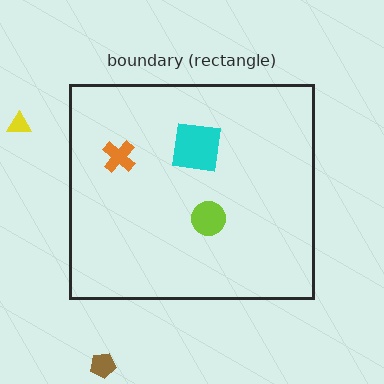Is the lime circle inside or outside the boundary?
Inside.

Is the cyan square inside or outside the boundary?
Inside.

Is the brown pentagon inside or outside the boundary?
Outside.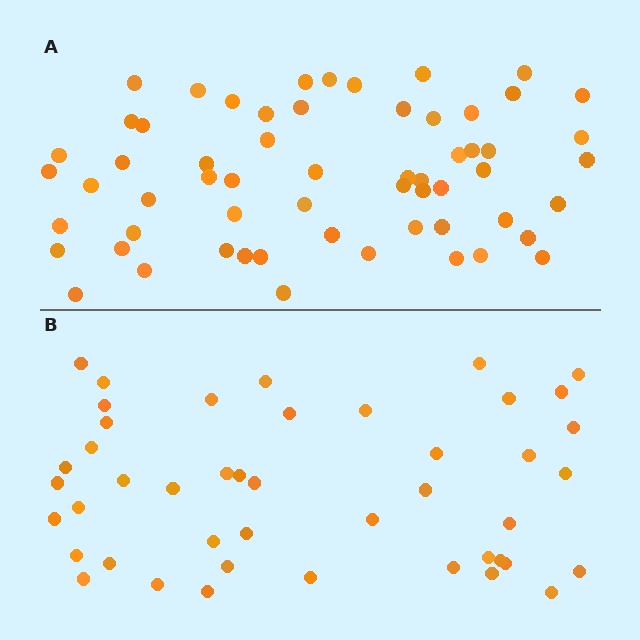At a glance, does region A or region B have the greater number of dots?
Region A (the top region) has more dots.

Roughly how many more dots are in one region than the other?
Region A has approximately 15 more dots than region B.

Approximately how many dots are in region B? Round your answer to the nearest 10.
About 40 dots. (The exact count is 45, which rounds to 40.)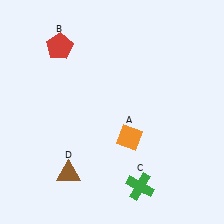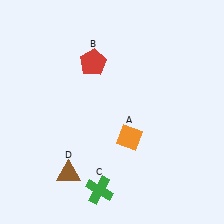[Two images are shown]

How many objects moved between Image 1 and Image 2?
2 objects moved between the two images.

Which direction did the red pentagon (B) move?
The red pentagon (B) moved right.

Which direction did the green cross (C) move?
The green cross (C) moved left.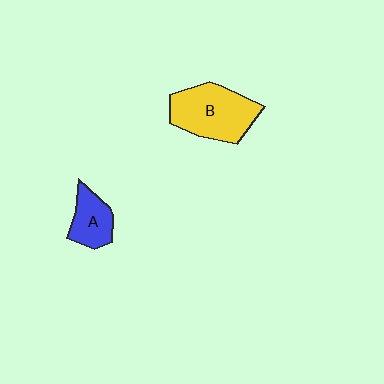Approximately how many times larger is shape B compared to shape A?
Approximately 2.0 times.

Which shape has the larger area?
Shape B (yellow).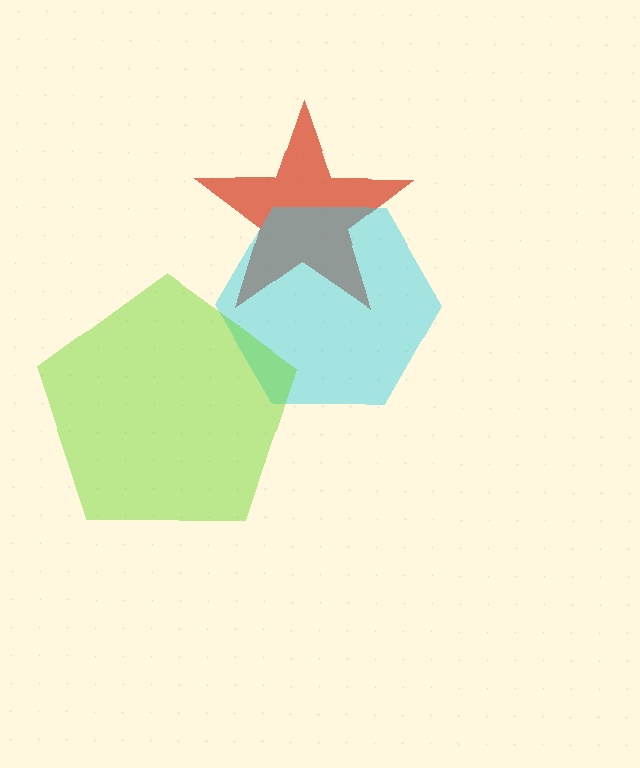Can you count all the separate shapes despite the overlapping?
Yes, there are 3 separate shapes.